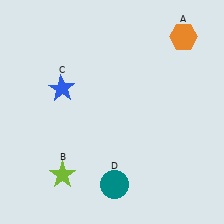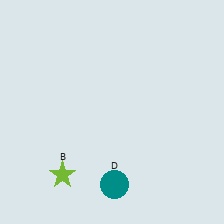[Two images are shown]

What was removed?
The blue star (C), the orange hexagon (A) were removed in Image 2.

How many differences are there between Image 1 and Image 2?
There are 2 differences between the two images.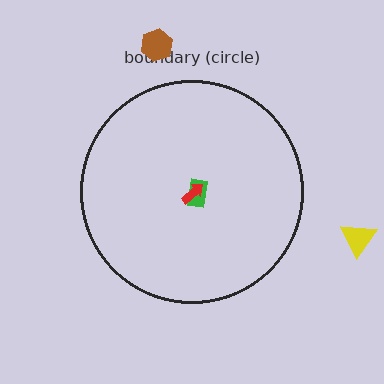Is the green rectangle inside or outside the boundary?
Inside.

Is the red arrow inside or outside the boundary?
Inside.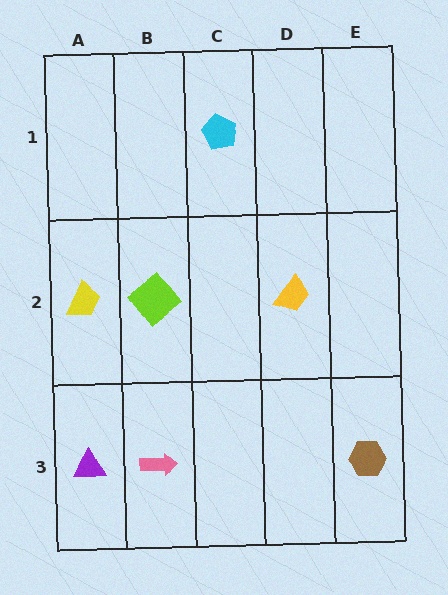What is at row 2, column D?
A yellow trapezoid.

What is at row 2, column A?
A yellow trapezoid.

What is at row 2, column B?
A lime diamond.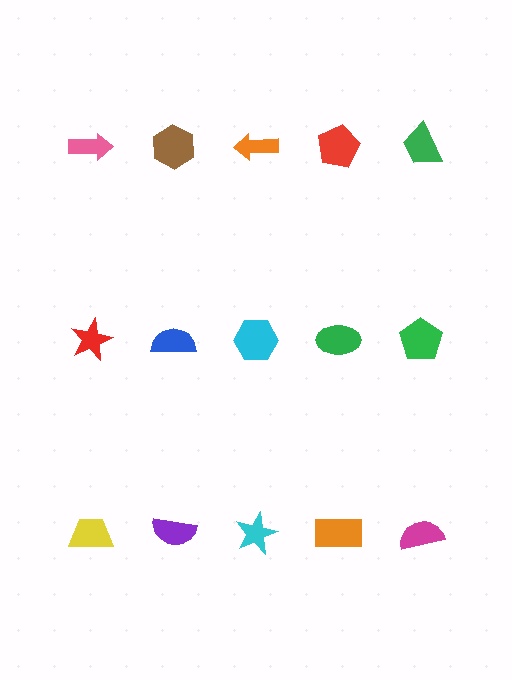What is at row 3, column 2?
A purple semicircle.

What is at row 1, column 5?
A green trapezoid.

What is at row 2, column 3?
A cyan hexagon.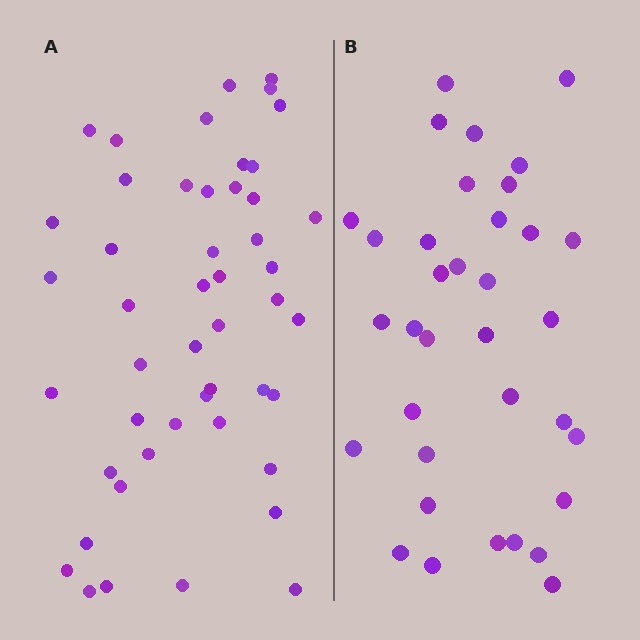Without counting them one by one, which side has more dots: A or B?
Region A (the left region) has more dots.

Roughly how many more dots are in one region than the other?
Region A has approximately 15 more dots than region B.